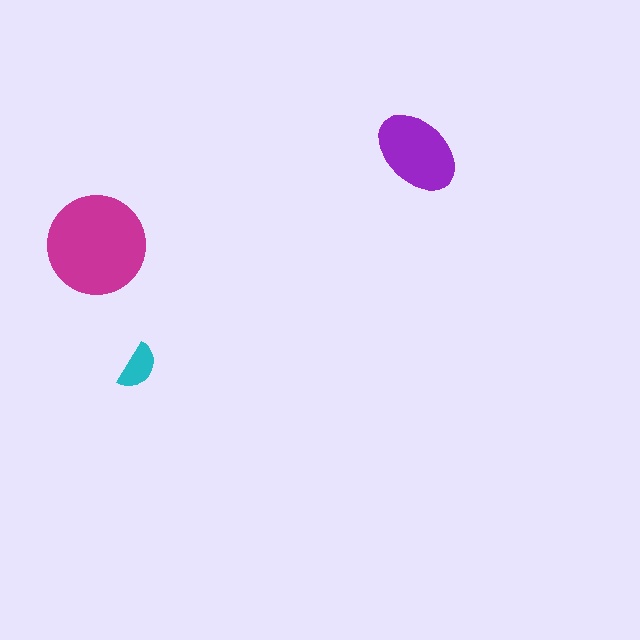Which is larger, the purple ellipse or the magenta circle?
The magenta circle.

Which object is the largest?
The magenta circle.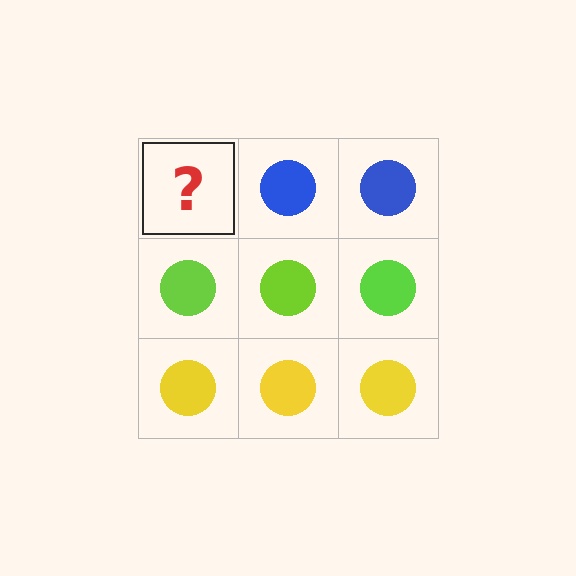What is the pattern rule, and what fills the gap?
The rule is that each row has a consistent color. The gap should be filled with a blue circle.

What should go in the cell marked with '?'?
The missing cell should contain a blue circle.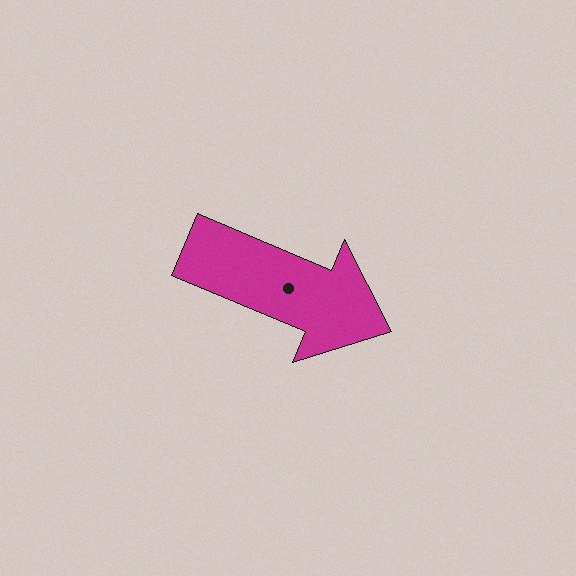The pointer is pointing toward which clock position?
Roughly 4 o'clock.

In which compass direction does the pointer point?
Southeast.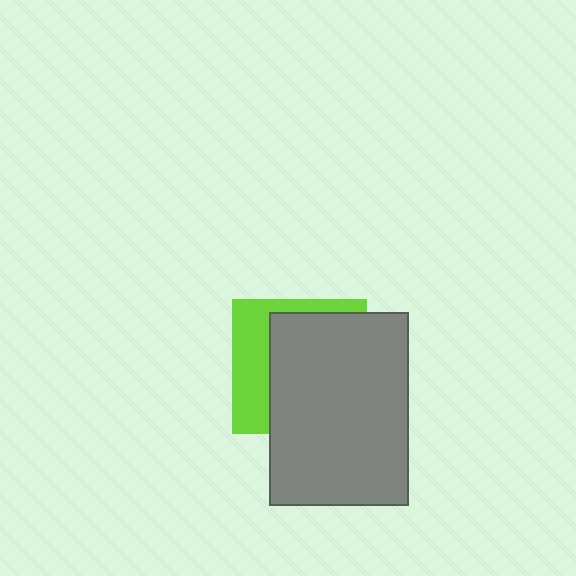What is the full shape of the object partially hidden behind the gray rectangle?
The partially hidden object is a lime square.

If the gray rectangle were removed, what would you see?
You would see the complete lime square.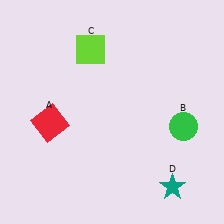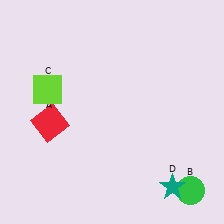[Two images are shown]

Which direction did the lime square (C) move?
The lime square (C) moved left.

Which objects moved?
The objects that moved are: the green circle (B), the lime square (C).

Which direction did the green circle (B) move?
The green circle (B) moved down.